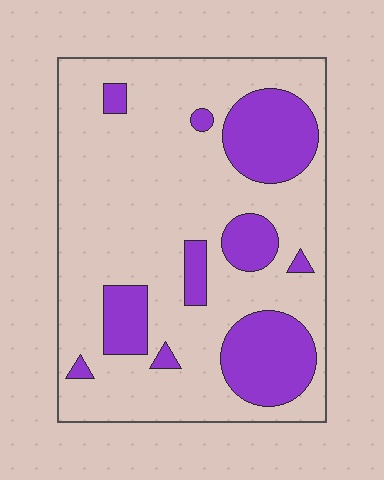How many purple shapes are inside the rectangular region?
10.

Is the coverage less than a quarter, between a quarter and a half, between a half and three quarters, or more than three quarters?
Less than a quarter.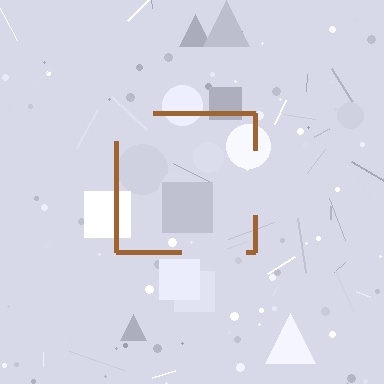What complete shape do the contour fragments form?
The contour fragments form a square.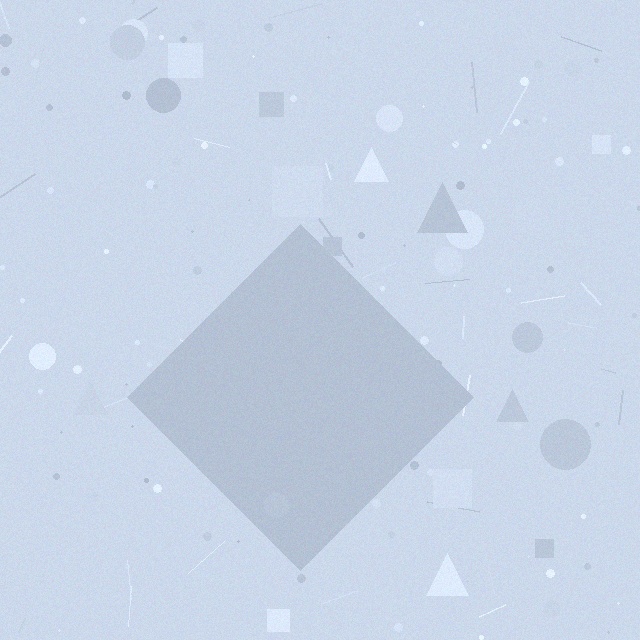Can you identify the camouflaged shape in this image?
The camouflaged shape is a diamond.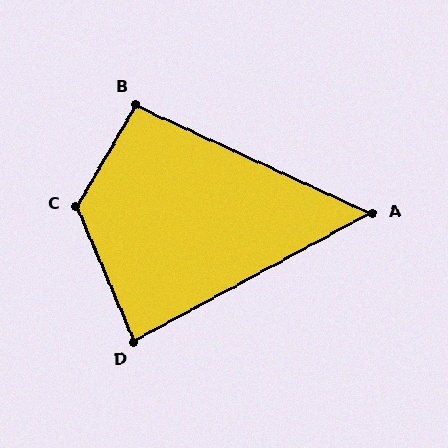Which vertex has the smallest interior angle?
A, at approximately 53 degrees.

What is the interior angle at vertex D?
Approximately 85 degrees (acute).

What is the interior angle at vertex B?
Approximately 95 degrees (obtuse).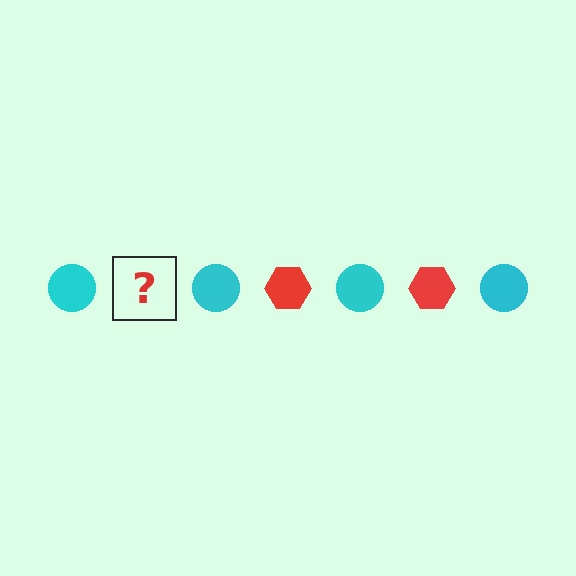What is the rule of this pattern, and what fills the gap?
The rule is that the pattern alternates between cyan circle and red hexagon. The gap should be filled with a red hexagon.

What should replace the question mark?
The question mark should be replaced with a red hexagon.